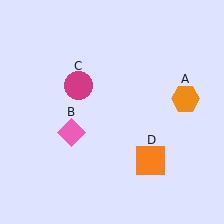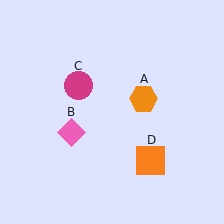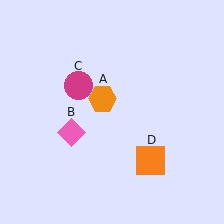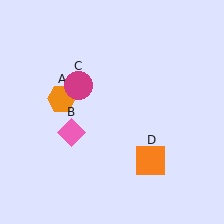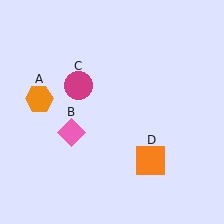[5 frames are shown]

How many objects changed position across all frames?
1 object changed position: orange hexagon (object A).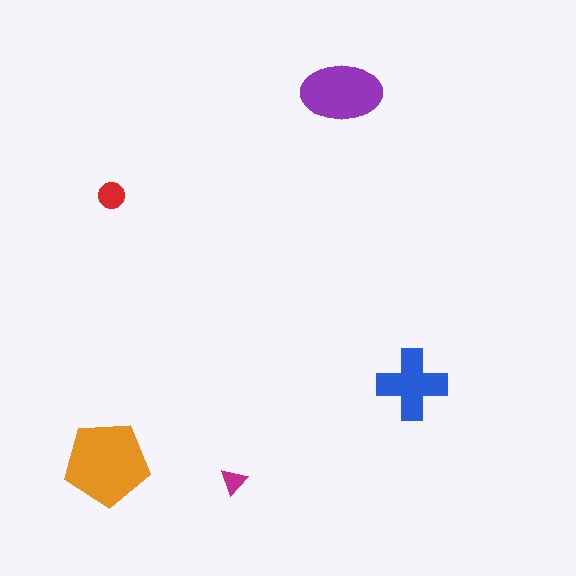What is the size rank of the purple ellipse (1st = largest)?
2nd.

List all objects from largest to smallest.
The orange pentagon, the purple ellipse, the blue cross, the red circle, the magenta triangle.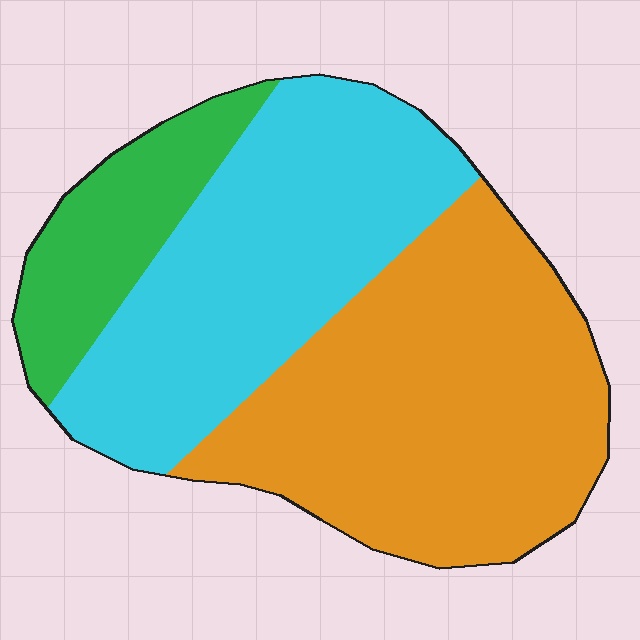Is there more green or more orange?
Orange.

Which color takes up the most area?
Orange, at roughly 45%.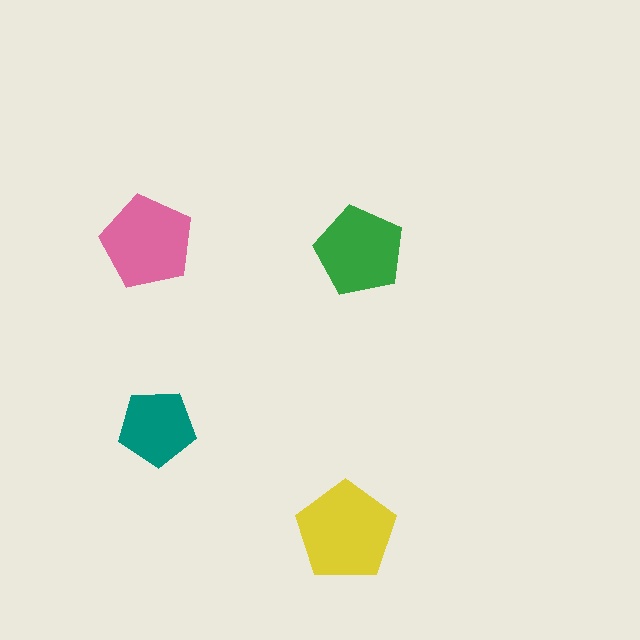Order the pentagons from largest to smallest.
the yellow one, the pink one, the green one, the teal one.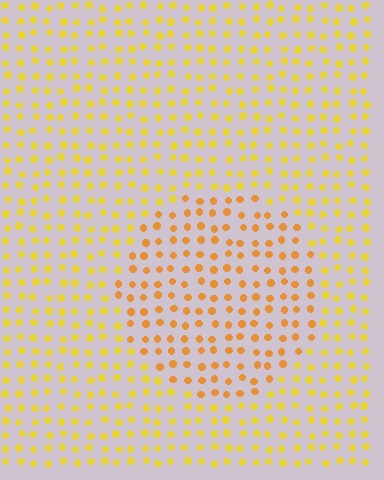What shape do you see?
I see a circle.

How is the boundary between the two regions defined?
The boundary is defined purely by a slight shift in hue (about 23 degrees). Spacing, size, and orientation are identical on both sides.